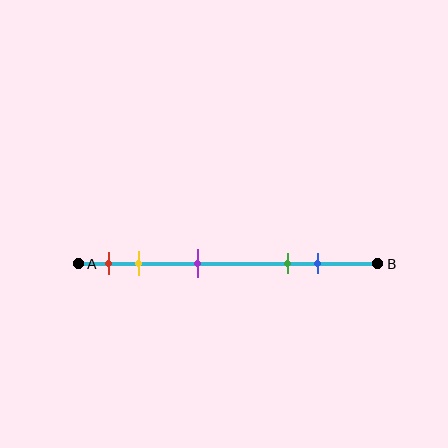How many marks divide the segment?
There are 5 marks dividing the segment.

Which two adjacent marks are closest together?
The red and yellow marks are the closest adjacent pair.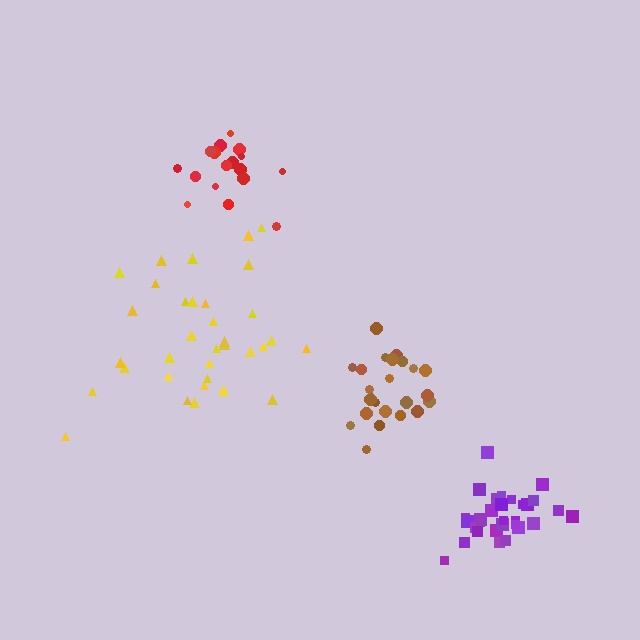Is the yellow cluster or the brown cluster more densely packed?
Brown.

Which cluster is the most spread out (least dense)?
Yellow.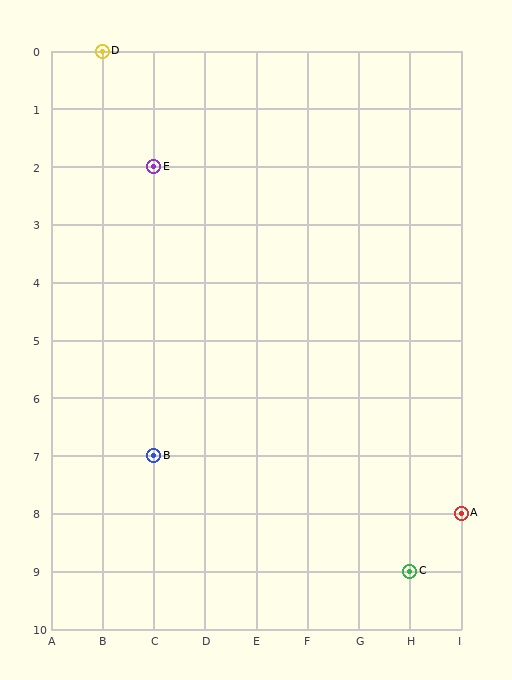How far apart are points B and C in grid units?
Points B and C are 5 columns and 2 rows apart (about 5.4 grid units diagonally).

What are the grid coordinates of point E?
Point E is at grid coordinates (C, 2).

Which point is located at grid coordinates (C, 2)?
Point E is at (C, 2).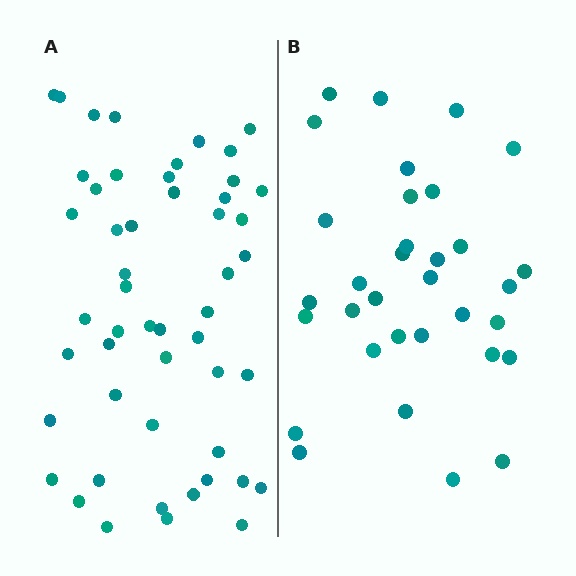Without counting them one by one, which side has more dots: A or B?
Region A (the left region) has more dots.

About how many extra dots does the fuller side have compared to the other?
Region A has approximately 20 more dots than region B.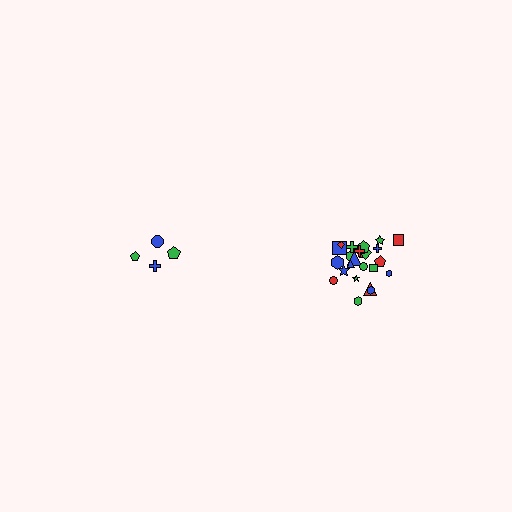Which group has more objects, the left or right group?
The right group.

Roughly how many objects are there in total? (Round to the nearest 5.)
Roughly 30 objects in total.